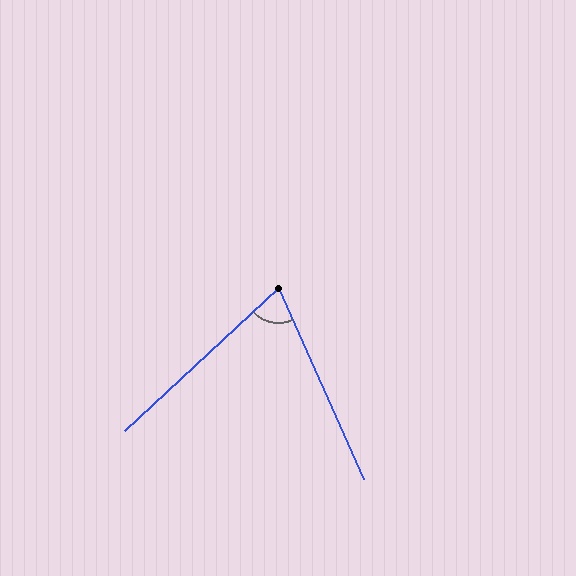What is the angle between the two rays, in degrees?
Approximately 71 degrees.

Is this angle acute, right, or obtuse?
It is acute.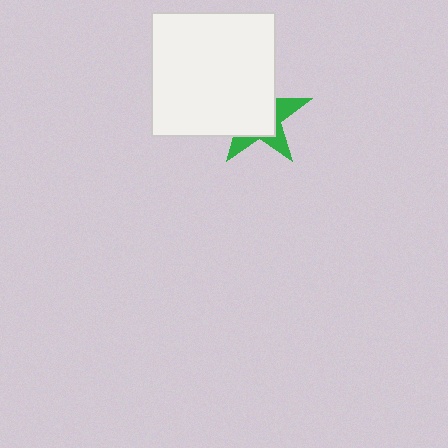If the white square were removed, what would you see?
You would see the complete green star.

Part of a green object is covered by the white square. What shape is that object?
It is a star.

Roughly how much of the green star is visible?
A small part of it is visible (roughly 35%).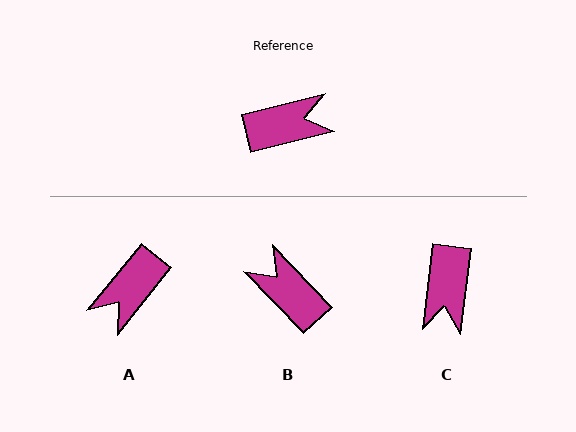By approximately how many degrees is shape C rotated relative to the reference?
Approximately 111 degrees clockwise.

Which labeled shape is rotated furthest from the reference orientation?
A, about 143 degrees away.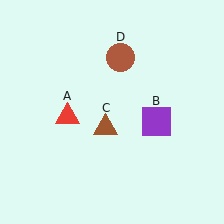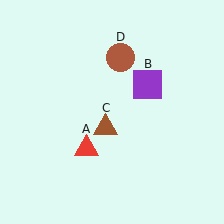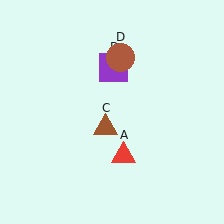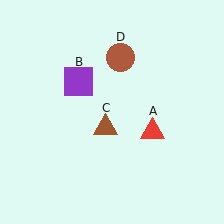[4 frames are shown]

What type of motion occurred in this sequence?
The red triangle (object A), purple square (object B) rotated counterclockwise around the center of the scene.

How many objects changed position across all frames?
2 objects changed position: red triangle (object A), purple square (object B).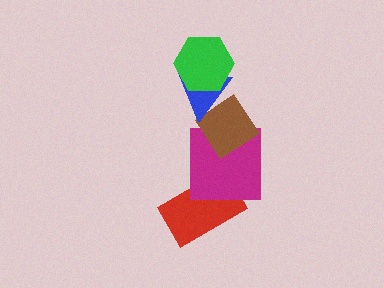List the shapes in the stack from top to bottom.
From top to bottom: the green hexagon, the blue triangle, the brown diamond, the magenta square, the red rectangle.